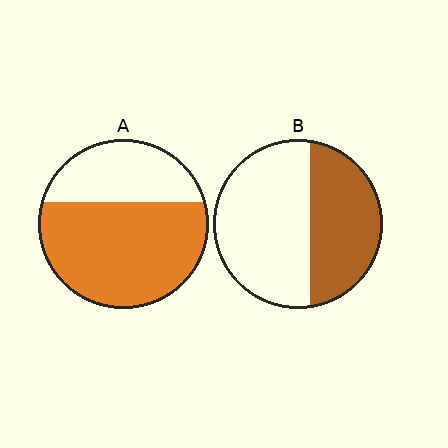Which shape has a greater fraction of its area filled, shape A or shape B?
Shape A.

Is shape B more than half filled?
No.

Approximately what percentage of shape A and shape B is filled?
A is approximately 65% and B is approximately 40%.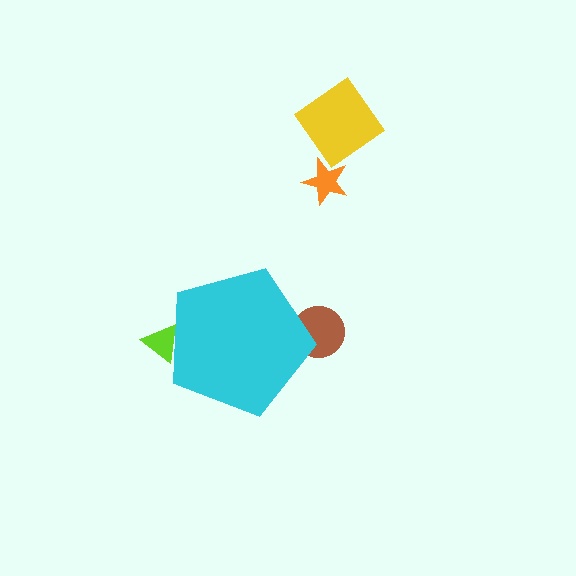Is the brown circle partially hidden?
Yes, the brown circle is partially hidden behind the cyan pentagon.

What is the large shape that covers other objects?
A cyan pentagon.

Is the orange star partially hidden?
No, the orange star is fully visible.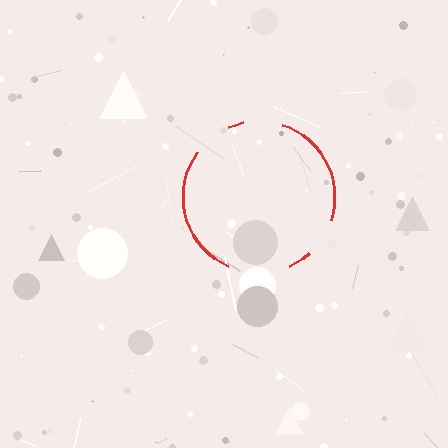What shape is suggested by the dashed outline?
The dashed outline suggests a circle.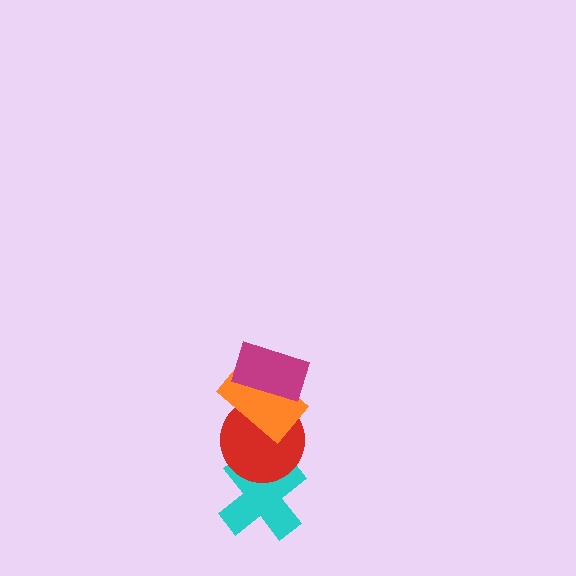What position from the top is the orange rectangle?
The orange rectangle is 2nd from the top.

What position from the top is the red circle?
The red circle is 3rd from the top.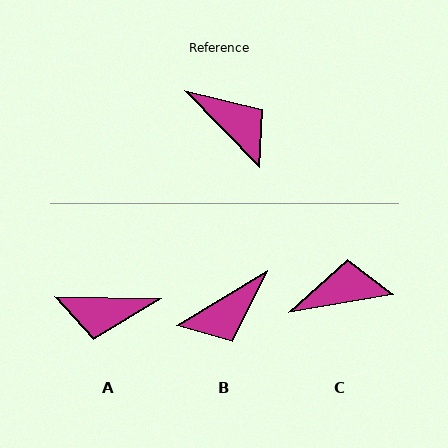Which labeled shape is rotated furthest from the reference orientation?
A, about 135 degrees away.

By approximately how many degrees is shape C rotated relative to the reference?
Approximately 56 degrees counter-clockwise.